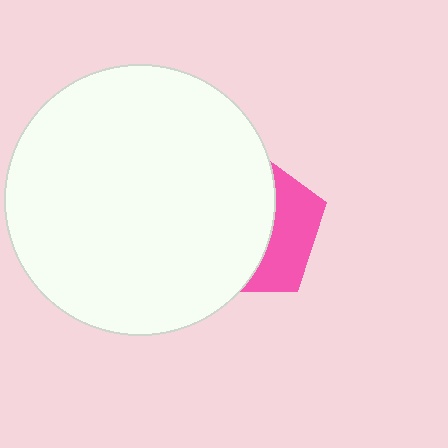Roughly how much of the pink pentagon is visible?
A small part of it is visible (roughly 35%).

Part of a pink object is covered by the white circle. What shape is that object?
It is a pentagon.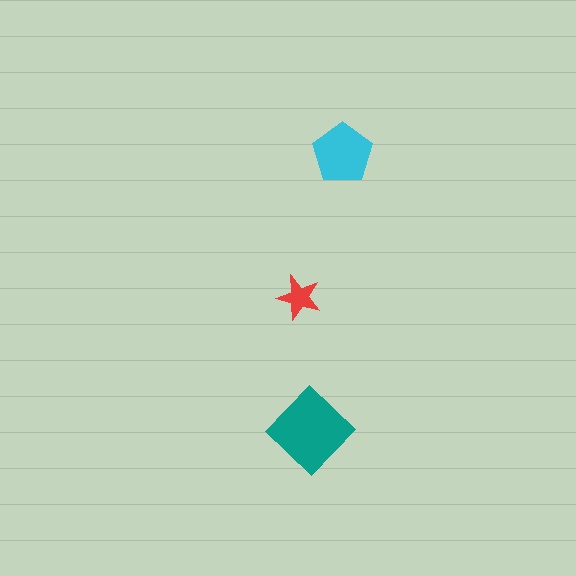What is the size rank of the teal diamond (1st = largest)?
1st.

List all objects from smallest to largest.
The red star, the cyan pentagon, the teal diamond.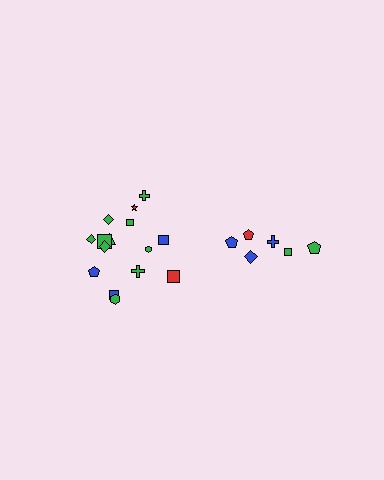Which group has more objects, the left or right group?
The left group.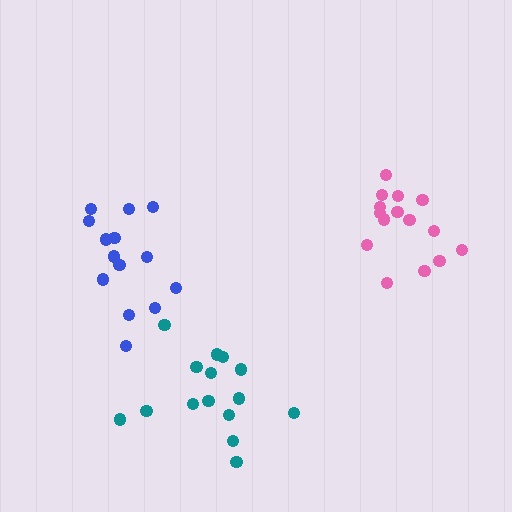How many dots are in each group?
Group 1: 15 dots, Group 2: 14 dots, Group 3: 15 dots (44 total).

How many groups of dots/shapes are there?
There are 3 groups.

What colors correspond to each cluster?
The clusters are colored: teal, blue, pink.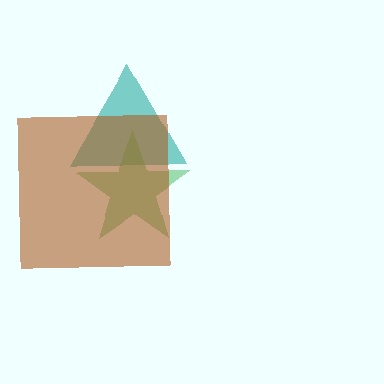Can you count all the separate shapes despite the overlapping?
Yes, there are 3 separate shapes.